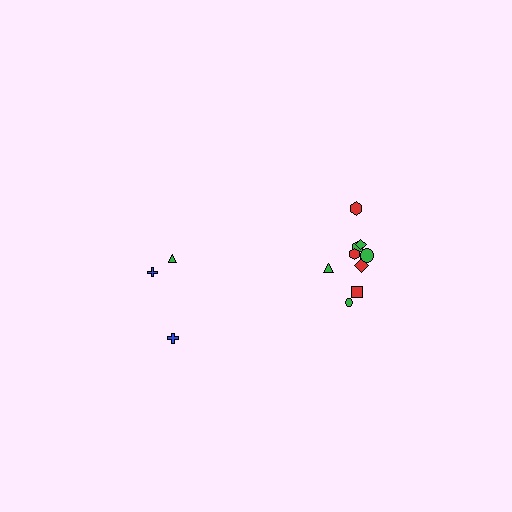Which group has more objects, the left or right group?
The right group.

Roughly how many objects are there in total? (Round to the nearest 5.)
Roughly 15 objects in total.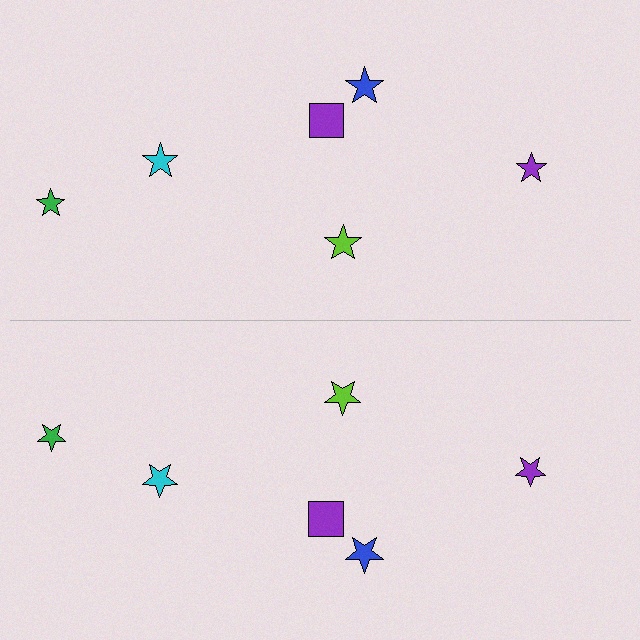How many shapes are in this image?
There are 12 shapes in this image.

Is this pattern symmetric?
Yes, this pattern has bilateral (reflection) symmetry.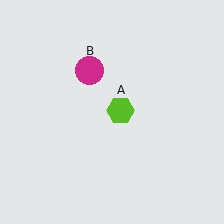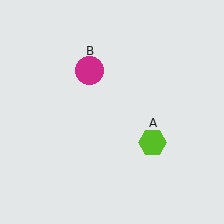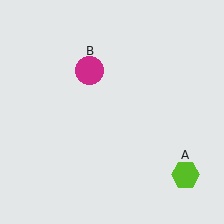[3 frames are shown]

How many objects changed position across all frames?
1 object changed position: lime hexagon (object A).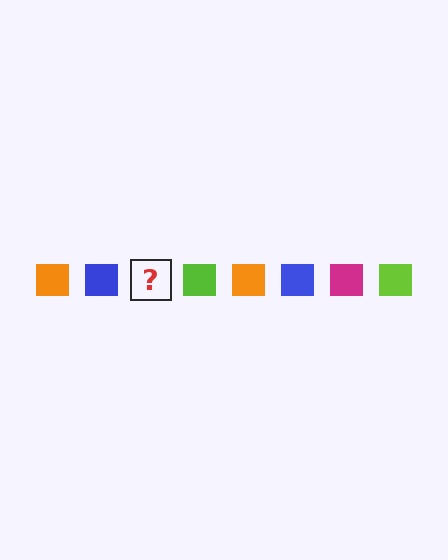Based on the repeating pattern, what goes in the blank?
The blank should be a magenta square.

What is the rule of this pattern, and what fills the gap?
The rule is that the pattern cycles through orange, blue, magenta, lime squares. The gap should be filled with a magenta square.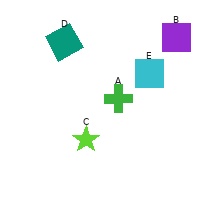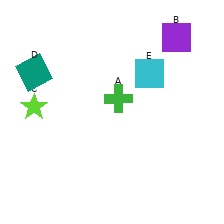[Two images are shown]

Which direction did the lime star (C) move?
The lime star (C) moved left.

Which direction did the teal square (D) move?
The teal square (D) moved down.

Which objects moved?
The objects that moved are: the lime star (C), the teal square (D).